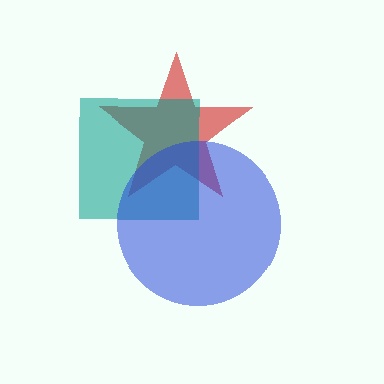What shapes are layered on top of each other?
The layered shapes are: a red star, a teal square, a blue circle.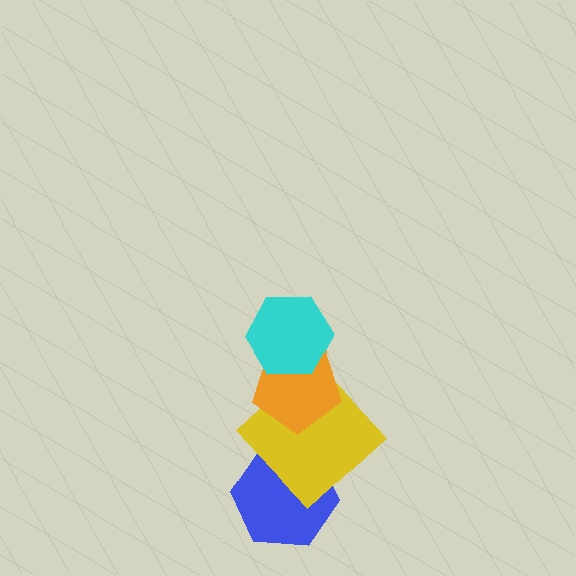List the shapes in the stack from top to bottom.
From top to bottom: the cyan hexagon, the orange pentagon, the yellow diamond, the blue hexagon.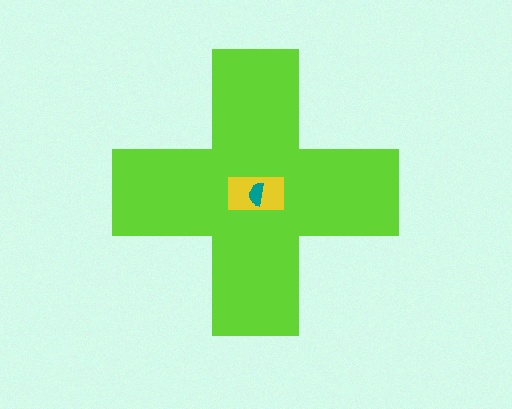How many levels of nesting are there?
3.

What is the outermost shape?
The lime cross.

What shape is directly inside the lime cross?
The yellow rectangle.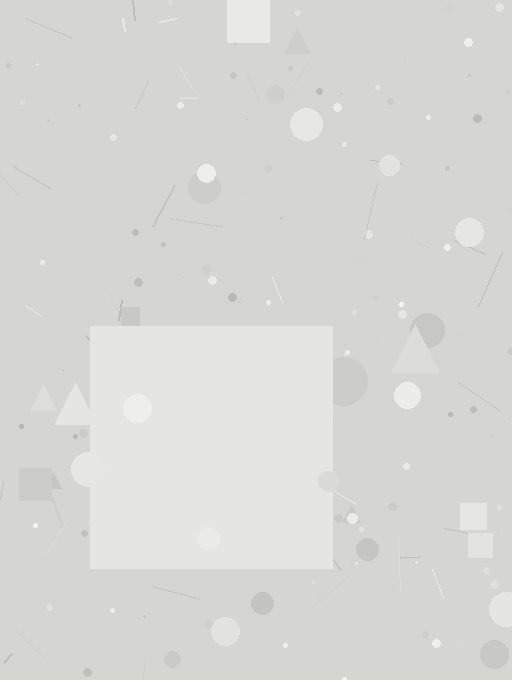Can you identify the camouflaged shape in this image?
The camouflaged shape is a square.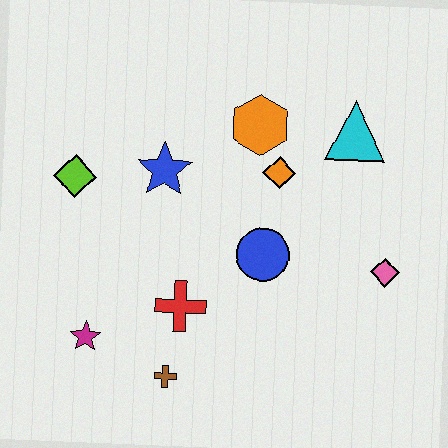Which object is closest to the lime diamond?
The blue star is closest to the lime diamond.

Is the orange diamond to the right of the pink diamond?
No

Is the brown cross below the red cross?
Yes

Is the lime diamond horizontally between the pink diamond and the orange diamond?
No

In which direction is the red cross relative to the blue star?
The red cross is below the blue star.